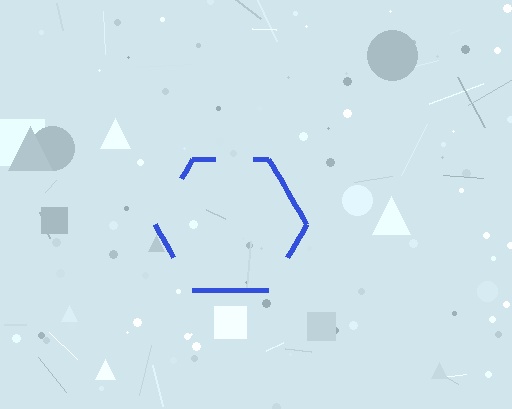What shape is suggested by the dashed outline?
The dashed outline suggests a hexagon.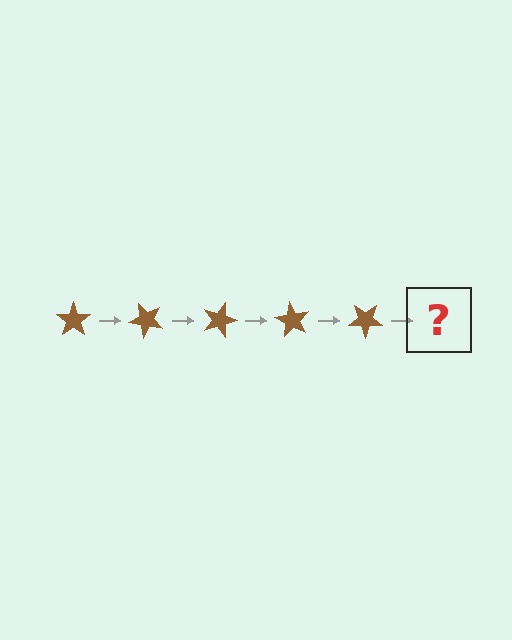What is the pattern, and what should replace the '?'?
The pattern is that the star rotates 45 degrees each step. The '?' should be a brown star rotated 225 degrees.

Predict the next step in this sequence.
The next step is a brown star rotated 225 degrees.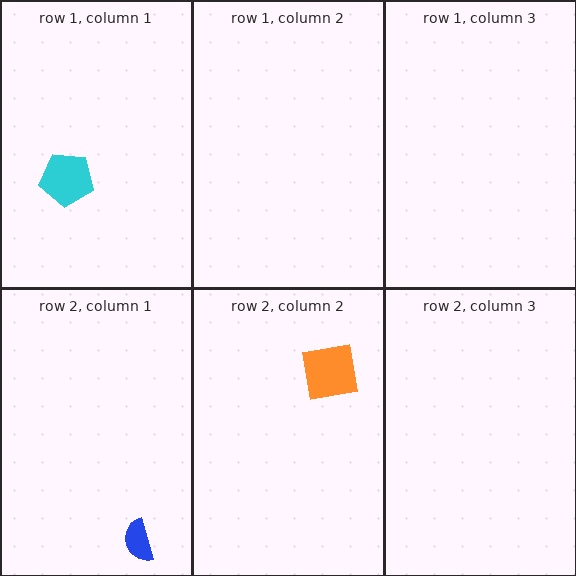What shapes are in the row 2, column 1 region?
The blue semicircle.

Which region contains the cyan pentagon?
The row 1, column 1 region.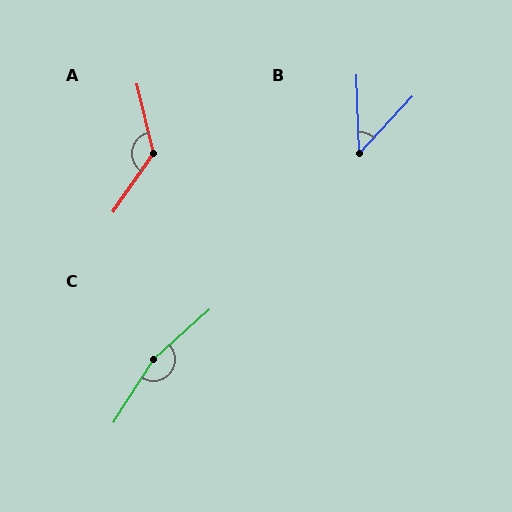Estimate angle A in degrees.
Approximately 132 degrees.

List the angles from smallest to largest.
B (45°), A (132°), C (165°).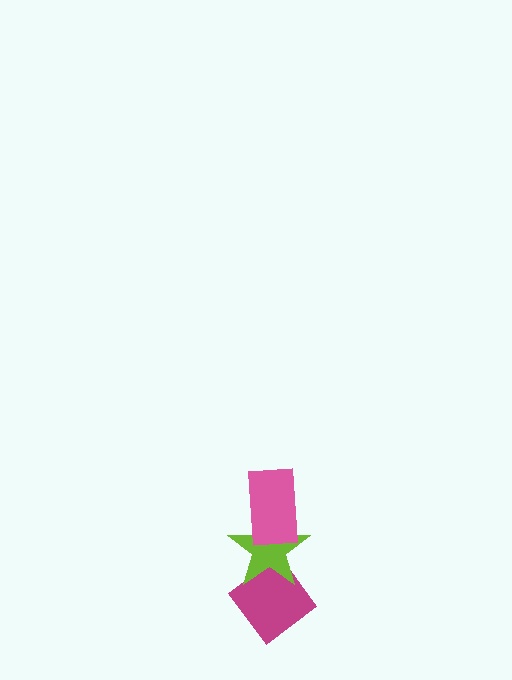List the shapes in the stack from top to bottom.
From top to bottom: the pink rectangle, the lime star, the magenta diamond.